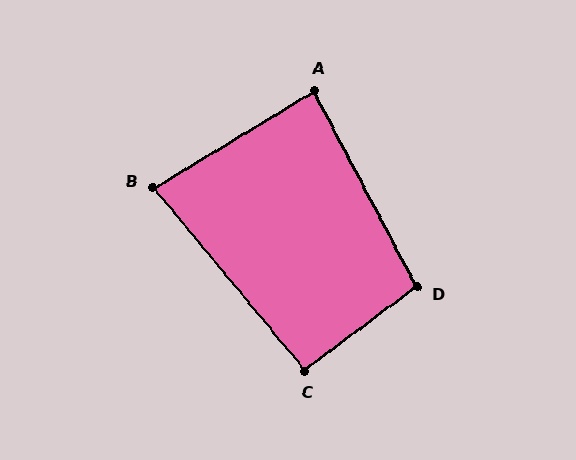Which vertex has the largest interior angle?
D, at approximately 99 degrees.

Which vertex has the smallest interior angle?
B, at approximately 81 degrees.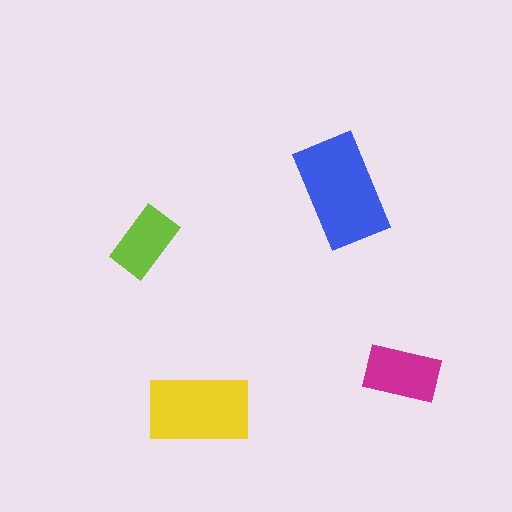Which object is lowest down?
The yellow rectangle is bottommost.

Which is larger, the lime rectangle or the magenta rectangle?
The magenta one.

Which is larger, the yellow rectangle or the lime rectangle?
The yellow one.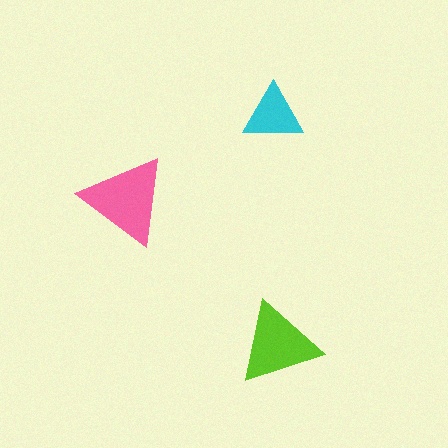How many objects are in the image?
There are 3 objects in the image.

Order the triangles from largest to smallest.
the pink one, the lime one, the cyan one.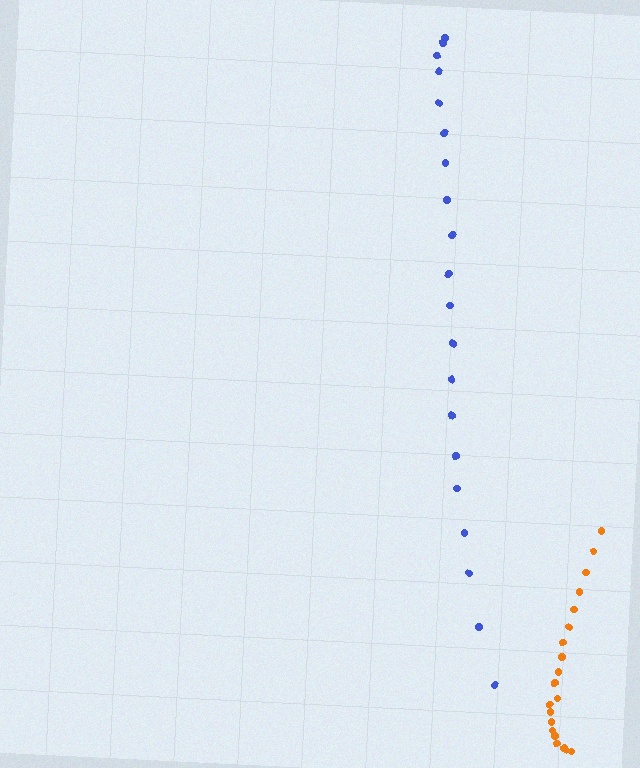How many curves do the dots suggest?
There are 2 distinct paths.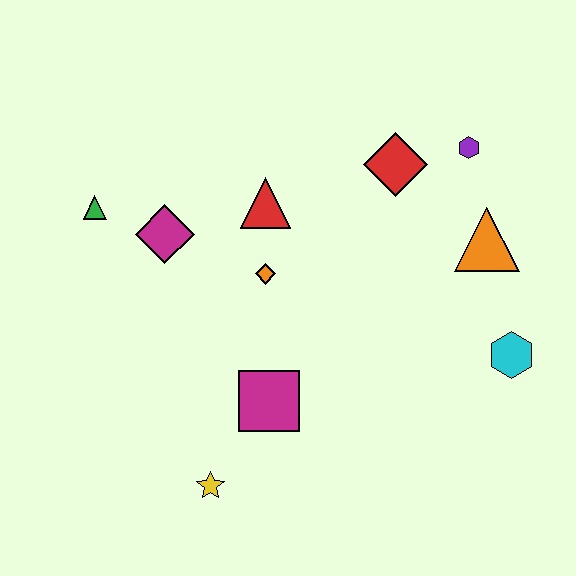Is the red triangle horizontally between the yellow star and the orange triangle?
Yes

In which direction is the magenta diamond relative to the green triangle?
The magenta diamond is to the right of the green triangle.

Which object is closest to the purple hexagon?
The red diamond is closest to the purple hexagon.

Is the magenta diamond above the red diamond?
No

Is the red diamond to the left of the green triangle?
No